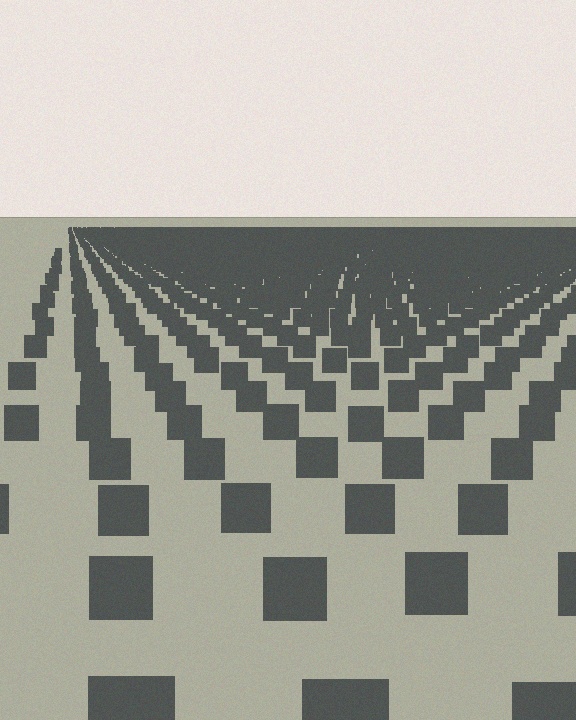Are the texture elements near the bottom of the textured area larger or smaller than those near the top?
Larger. Near the bottom, elements are closer to the viewer and appear at a bigger on-screen size.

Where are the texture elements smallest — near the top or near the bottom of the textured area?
Near the top.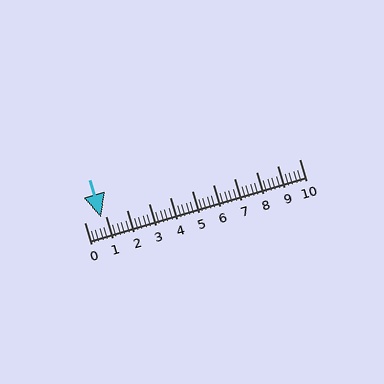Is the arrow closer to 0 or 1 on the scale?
The arrow is closer to 1.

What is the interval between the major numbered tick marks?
The major tick marks are spaced 1 units apart.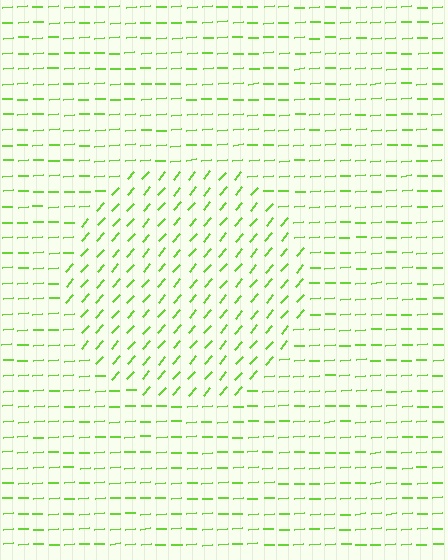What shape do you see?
I see a circle.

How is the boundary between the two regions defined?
The boundary is defined purely by a change in line orientation (approximately 45 degrees difference). All lines are the same color and thickness.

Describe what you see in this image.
The image is filled with small lime line segments. A circle region in the image has lines oriented differently from the surrounding lines, creating a visible texture boundary.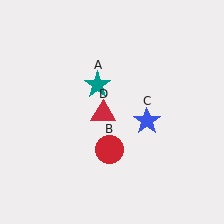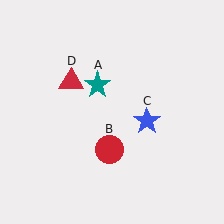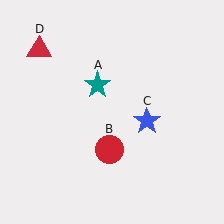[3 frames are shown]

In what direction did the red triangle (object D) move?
The red triangle (object D) moved up and to the left.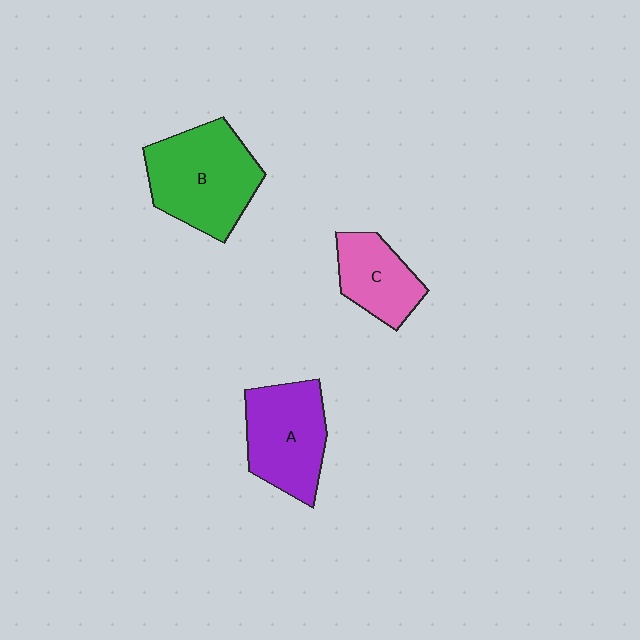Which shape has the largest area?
Shape B (green).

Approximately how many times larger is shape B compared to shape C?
Approximately 1.7 times.